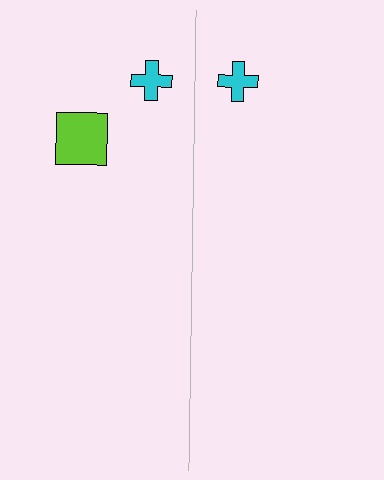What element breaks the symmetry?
A lime square is missing from the right side.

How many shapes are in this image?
There are 3 shapes in this image.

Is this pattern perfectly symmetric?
No, the pattern is not perfectly symmetric. A lime square is missing from the right side.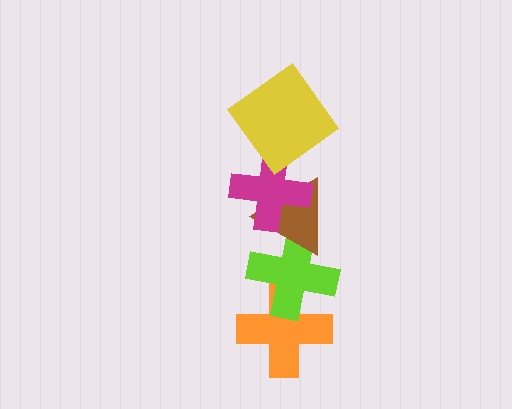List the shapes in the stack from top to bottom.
From top to bottom: the yellow diamond, the magenta cross, the brown triangle, the lime cross, the orange cross.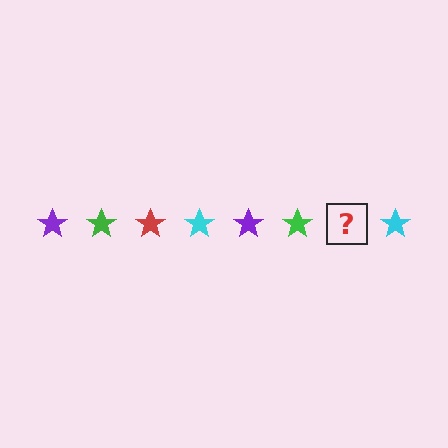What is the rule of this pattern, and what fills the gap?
The rule is that the pattern cycles through purple, green, red, cyan stars. The gap should be filled with a red star.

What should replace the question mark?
The question mark should be replaced with a red star.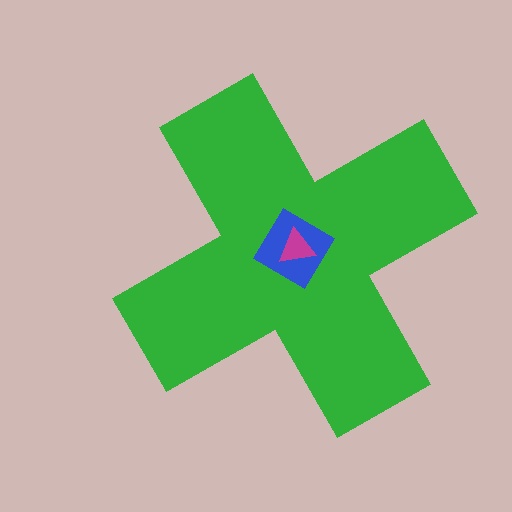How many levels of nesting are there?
3.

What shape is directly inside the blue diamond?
The magenta triangle.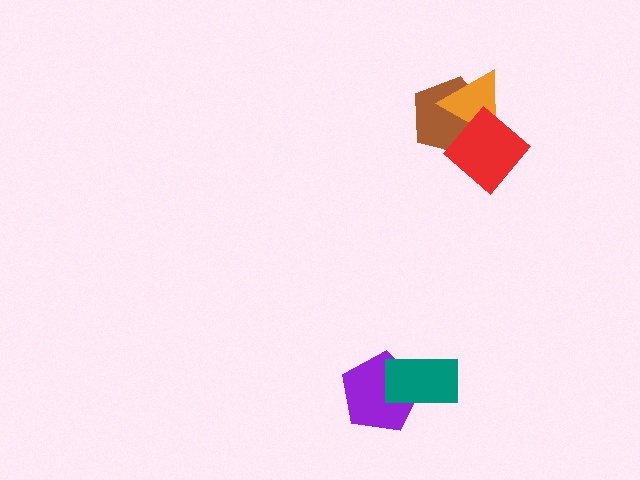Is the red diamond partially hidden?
No, no other shape covers it.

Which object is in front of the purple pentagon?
The teal rectangle is in front of the purple pentagon.